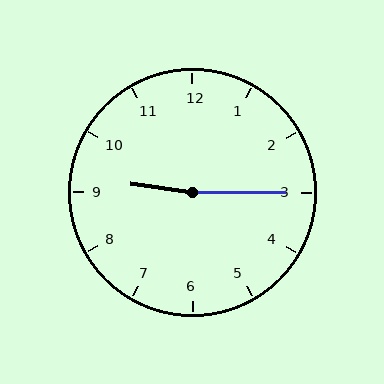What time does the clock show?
9:15.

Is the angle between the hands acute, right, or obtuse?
It is obtuse.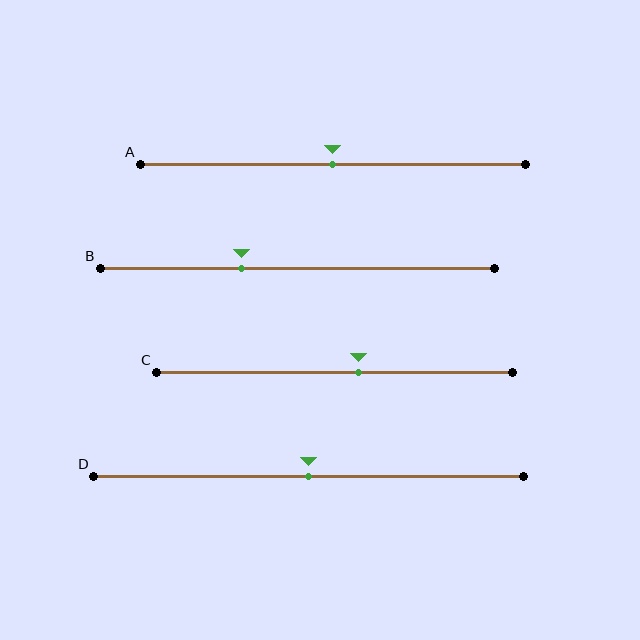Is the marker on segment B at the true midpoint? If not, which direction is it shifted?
No, the marker on segment B is shifted to the left by about 14% of the segment length.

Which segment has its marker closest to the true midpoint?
Segment A has its marker closest to the true midpoint.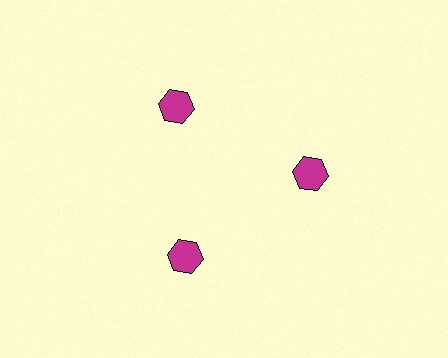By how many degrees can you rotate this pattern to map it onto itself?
The pattern maps onto itself every 120 degrees of rotation.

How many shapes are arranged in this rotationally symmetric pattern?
There are 3 shapes, arranged in 3 groups of 1.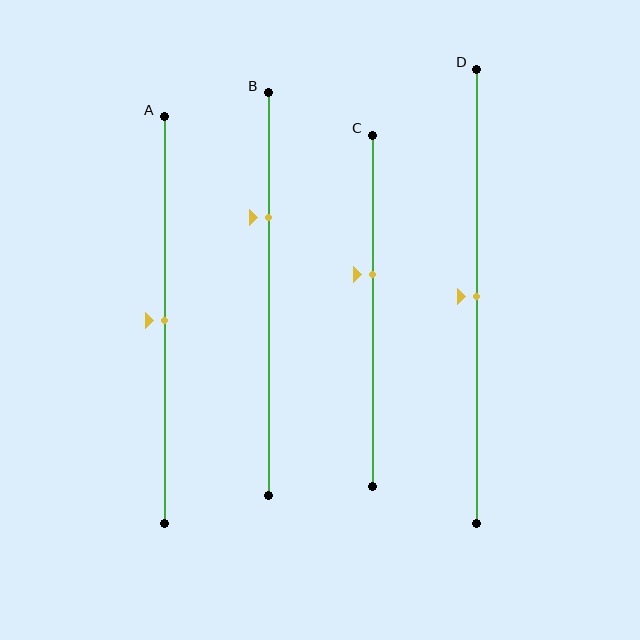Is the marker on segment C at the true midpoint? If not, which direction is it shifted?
No, the marker on segment C is shifted upward by about 10% of the segment length.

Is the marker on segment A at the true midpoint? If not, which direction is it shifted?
Yes, the marker on segment A is at the true midpoint.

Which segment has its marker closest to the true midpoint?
Segment A has its marker closest to the true midpoint.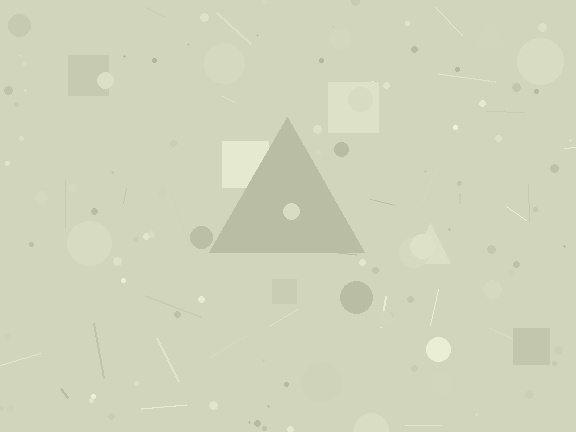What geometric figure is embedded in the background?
A triangle is embedded in the background.